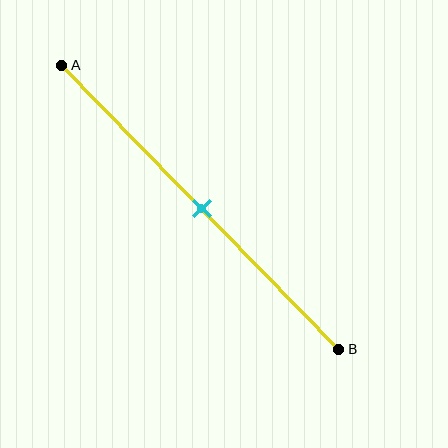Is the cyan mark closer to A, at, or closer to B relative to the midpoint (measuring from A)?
The cyan mark is approximately at the midpoint of segment AB.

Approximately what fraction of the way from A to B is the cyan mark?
The cyan mark is approximately 50% of the way from A to B.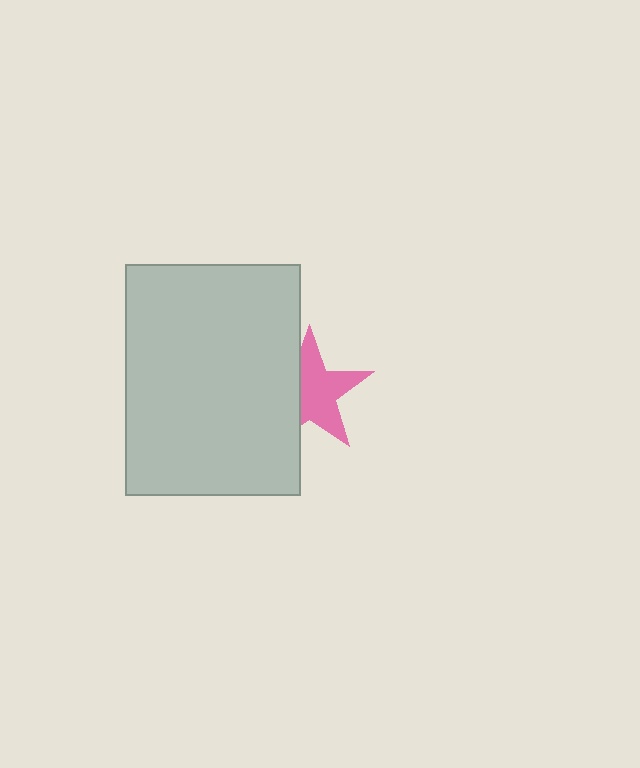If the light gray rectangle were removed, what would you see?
You would see the complete pink star.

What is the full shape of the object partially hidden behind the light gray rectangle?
The partially hidden object is a pink star.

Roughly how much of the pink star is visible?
About half of it is visible (roughly 64%).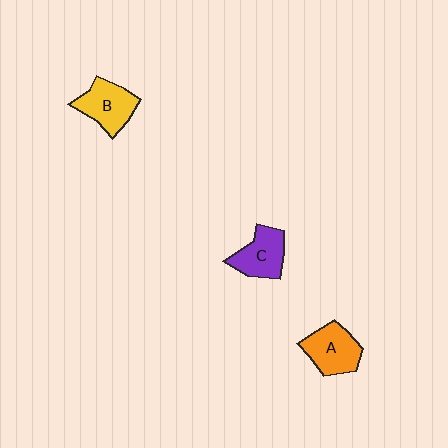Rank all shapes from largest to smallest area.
From largest to smallest: A (orange), B (yellow), C (purple).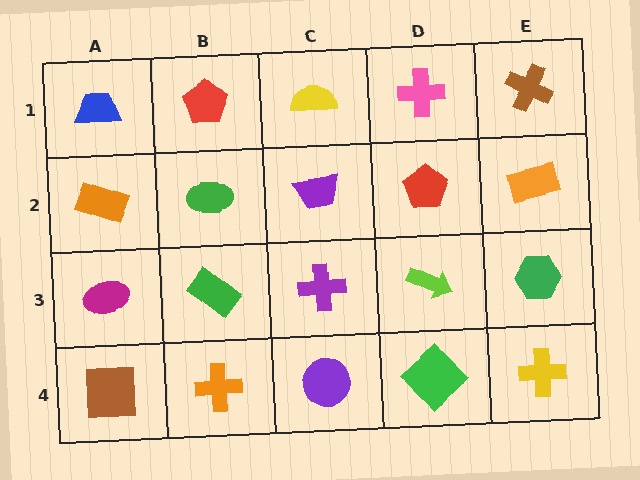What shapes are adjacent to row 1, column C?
A purple trapezoid (row 2, column C), a red pentagon (row 1, column B), a pink cross (row 1, column D).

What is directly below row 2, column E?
A green hexagon.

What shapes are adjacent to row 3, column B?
A green ellipse (row 2, column B), an orange cross (row 4, column B), a magenta ellipse (row 3, column A), a purple cross (row 3, column C).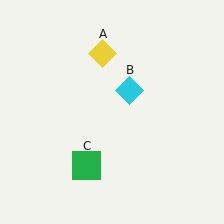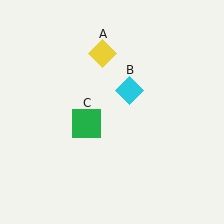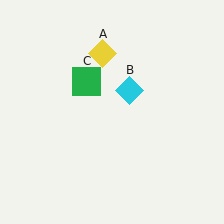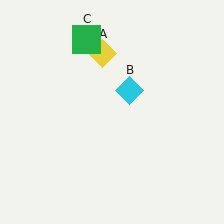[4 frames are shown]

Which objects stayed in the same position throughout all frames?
Yellow diamond (object A) and cyan diamond (object B) remained stationary.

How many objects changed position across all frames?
1 object changed position: green square (object C).